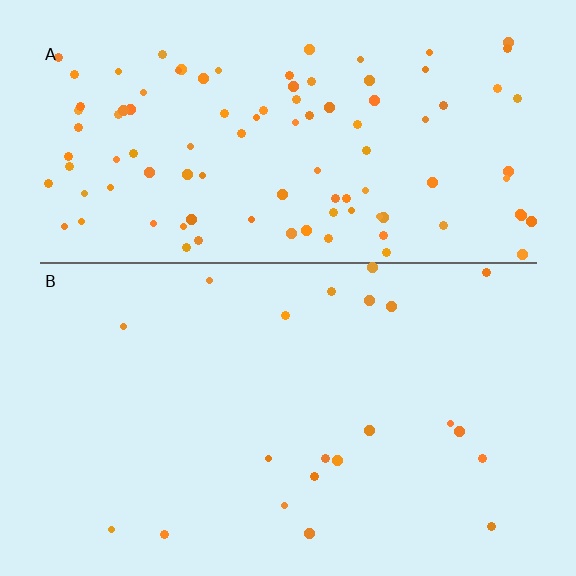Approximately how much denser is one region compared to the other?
Approximately 4.8× — region A over region B.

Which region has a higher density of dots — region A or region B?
A (the top).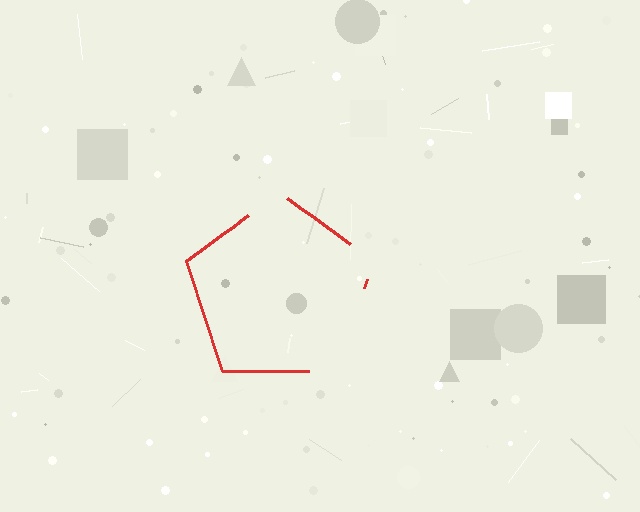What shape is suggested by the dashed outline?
The dashed outline suggests a pentagon.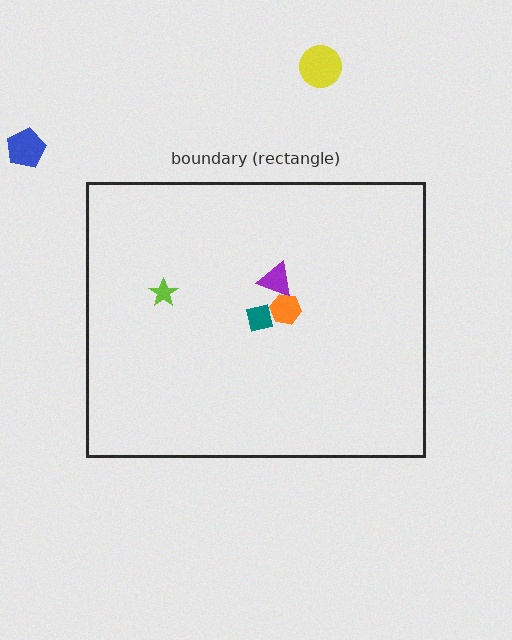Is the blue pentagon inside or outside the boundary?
Outside.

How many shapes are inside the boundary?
4 inside, 2 outside.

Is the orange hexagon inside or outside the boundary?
Inside.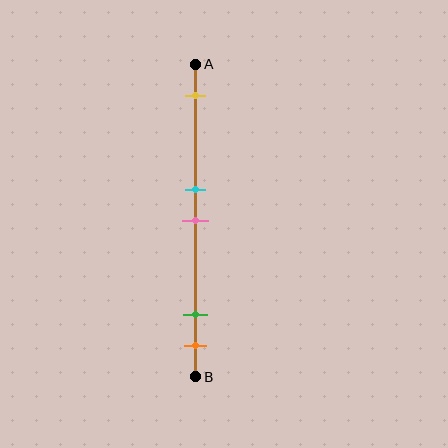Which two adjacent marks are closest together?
The cyan and pink marks are the closest adjacent pair.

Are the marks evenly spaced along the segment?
No, the marks are not evenly spaced.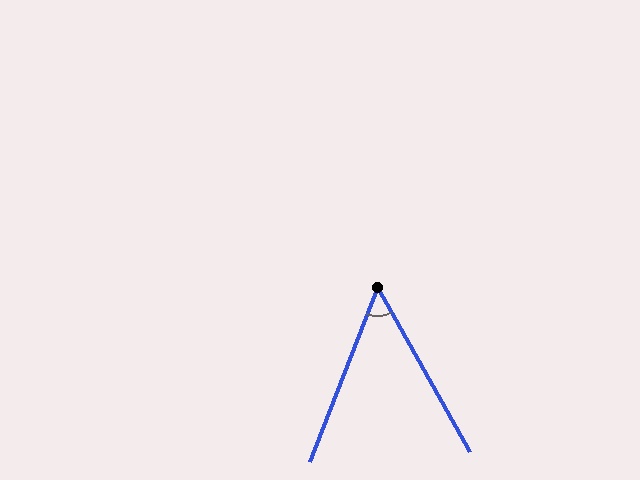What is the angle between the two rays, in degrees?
Approximately 51 degrees.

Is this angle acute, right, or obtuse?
It is acute.